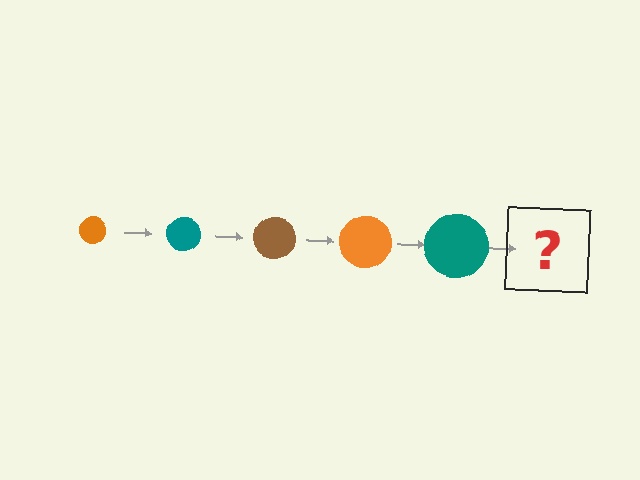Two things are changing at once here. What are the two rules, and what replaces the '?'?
The two rules are that the circle grows larger each step and the color cycles through orange, teal, and brown. The '?' should be a brown circle, larger than the previous one.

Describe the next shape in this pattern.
It should be a brown circle, larger than the previous one.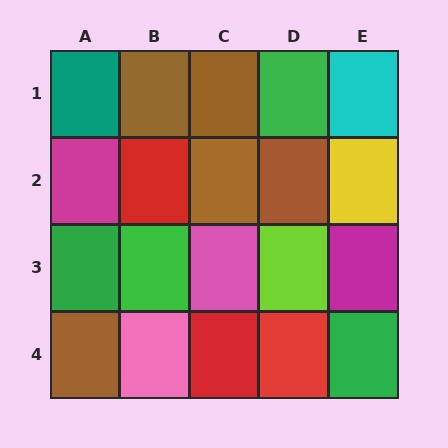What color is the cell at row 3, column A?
Green.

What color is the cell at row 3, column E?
Magenta.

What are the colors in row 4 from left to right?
Brown, pink, red, red, green.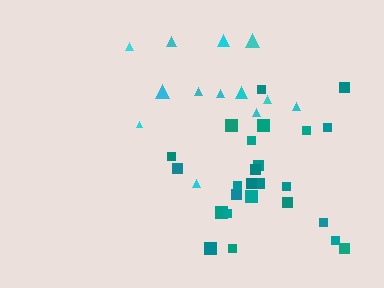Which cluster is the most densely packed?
Teal.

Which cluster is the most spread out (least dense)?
Cyan.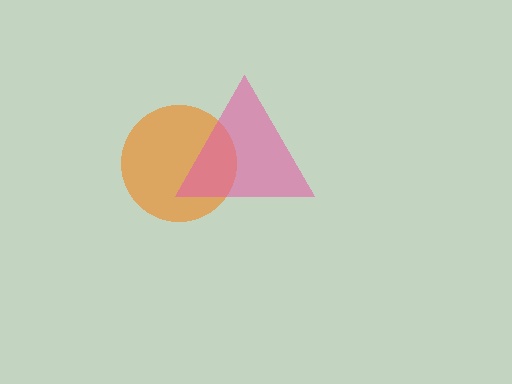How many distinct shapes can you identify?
There are 2 distinct shapes: an orange circle, a pink triangle.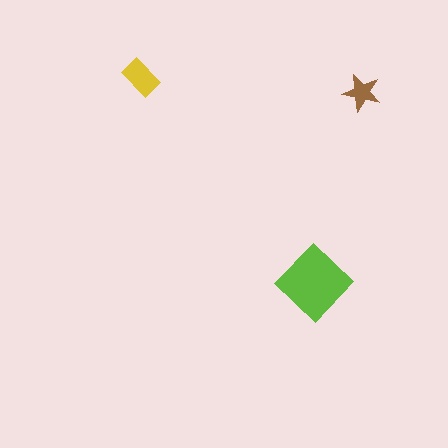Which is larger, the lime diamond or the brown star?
The lime diamond.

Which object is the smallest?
The brown star.